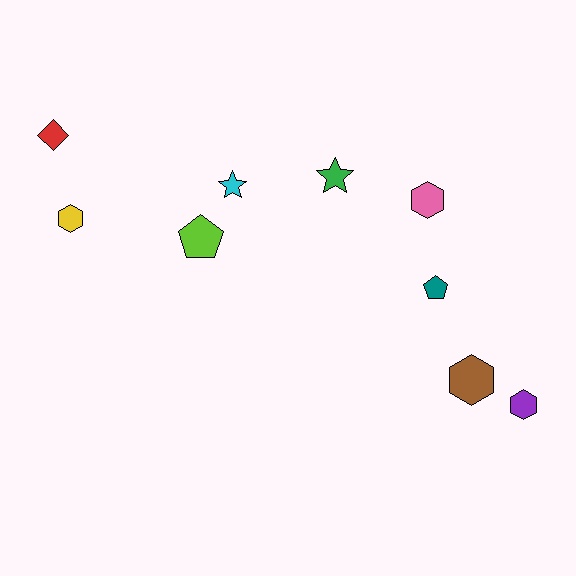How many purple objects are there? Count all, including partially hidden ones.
There is 1 purple object.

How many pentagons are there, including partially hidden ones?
There are 2 pentagons.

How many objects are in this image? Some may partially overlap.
There are 9 objects.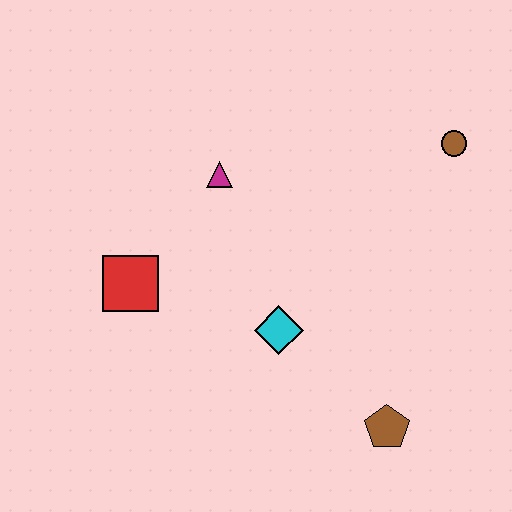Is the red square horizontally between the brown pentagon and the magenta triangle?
No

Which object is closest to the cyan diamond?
The brown pentagon is closest to the cyan diamond.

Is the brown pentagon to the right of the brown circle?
No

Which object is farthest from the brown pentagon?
The magenta triangle is farthest from the brown pentagon.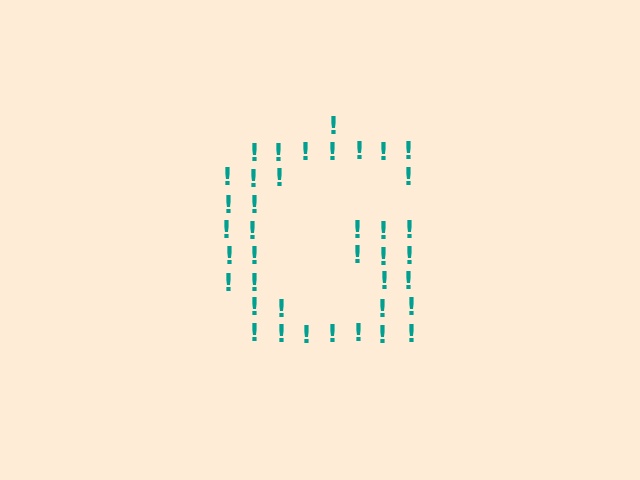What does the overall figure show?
The overall figure shows the letter G.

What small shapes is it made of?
It is made of small exclamation marks.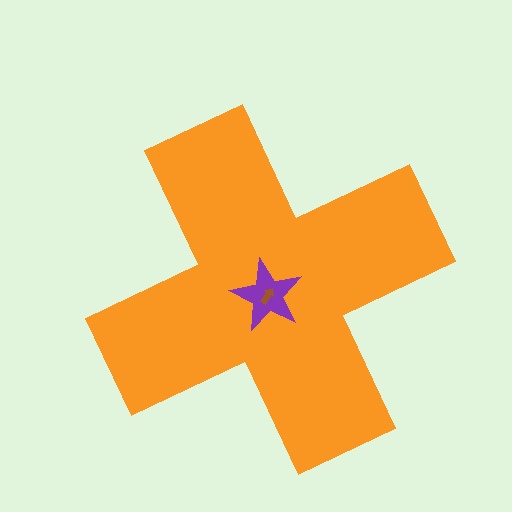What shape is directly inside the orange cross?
The purple star.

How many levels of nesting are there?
3.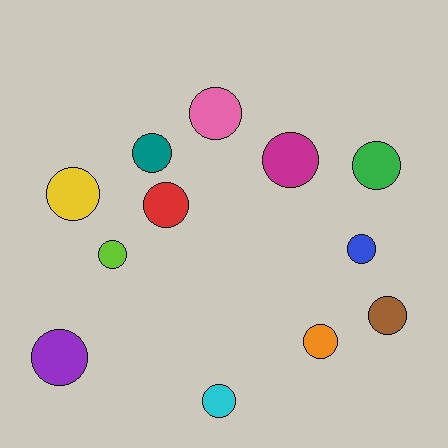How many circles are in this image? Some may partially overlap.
There are 12 circles.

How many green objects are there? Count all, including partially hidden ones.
There is 1 green object.